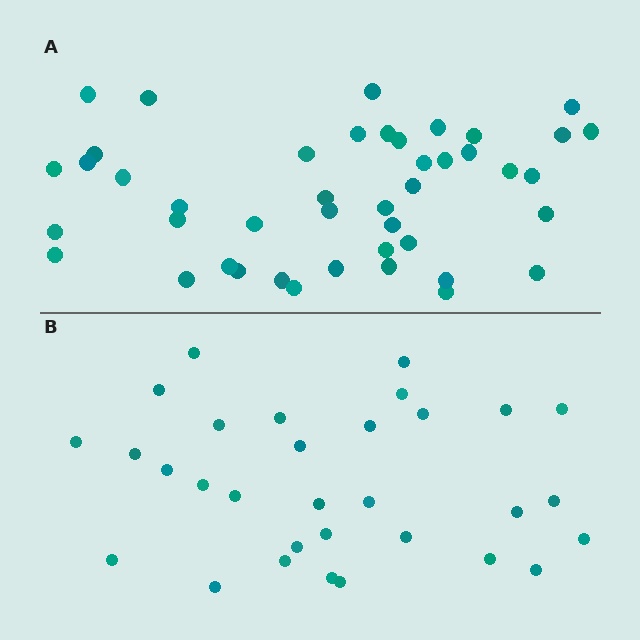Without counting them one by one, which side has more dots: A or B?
Region A (the top region) has more dots.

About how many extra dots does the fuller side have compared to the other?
Region A has approximately 15 more dots than region B.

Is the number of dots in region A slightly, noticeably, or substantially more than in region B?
Region A has noticeably more, but not dramatically so. The ratio is roughly 1.4 to 1.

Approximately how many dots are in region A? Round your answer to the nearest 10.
About 40 dots. (The exact count is 44, which rounds to 40.)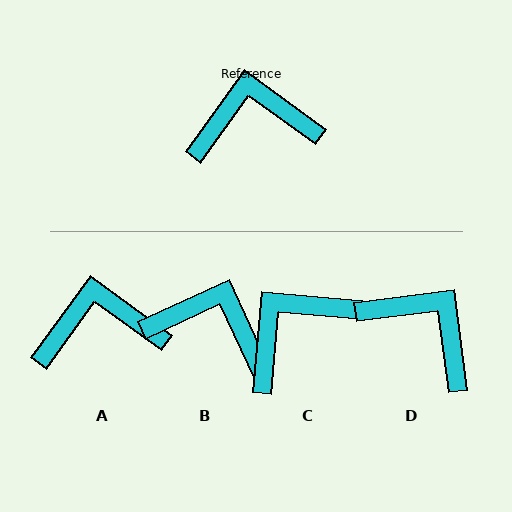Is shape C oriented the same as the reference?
No, it is off by about 31 degrees.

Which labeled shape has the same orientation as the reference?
A.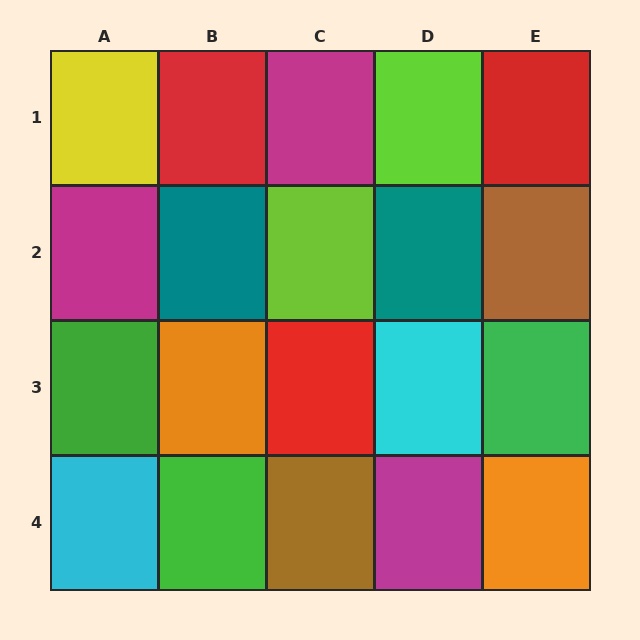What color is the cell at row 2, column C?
Lime.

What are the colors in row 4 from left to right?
Cyan, green, brown, magenta, orange.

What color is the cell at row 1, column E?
Red.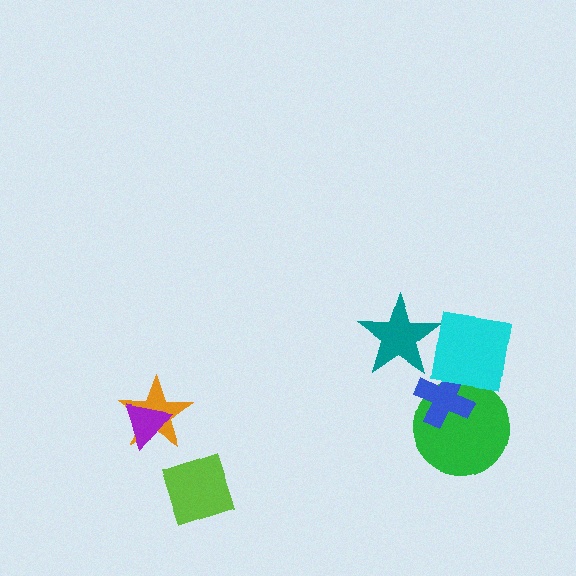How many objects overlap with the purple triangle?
1 object overlaps with the purple triangle.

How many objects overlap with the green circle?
2 objects overlap with the green circle.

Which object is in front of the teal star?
The cyan square is in front of the teal star.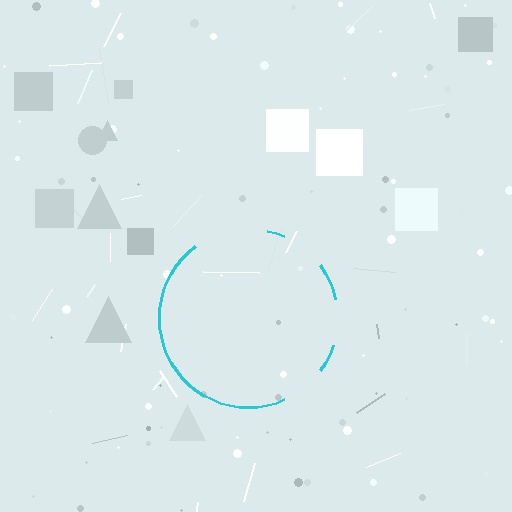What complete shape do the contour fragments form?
The contour fragments form a circle.